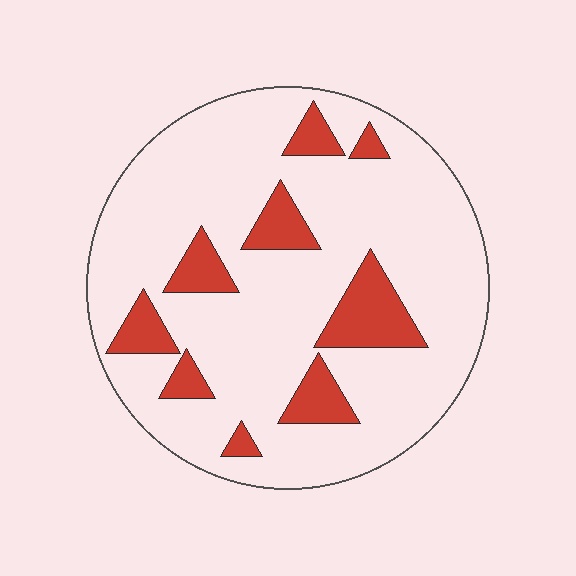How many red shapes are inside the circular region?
9.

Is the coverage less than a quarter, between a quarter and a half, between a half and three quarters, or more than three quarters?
Less than a quarter.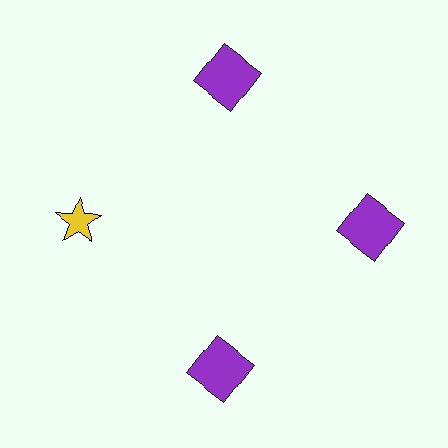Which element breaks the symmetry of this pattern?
The yellow star at roughly the 9 o'clock position breaks the symmetry. All other shapes are purple squares.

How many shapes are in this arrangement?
There are 4 shapes arranged in a ring pattern.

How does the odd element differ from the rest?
It differs in both color (yellow instead of purple) and shape (star instead of square).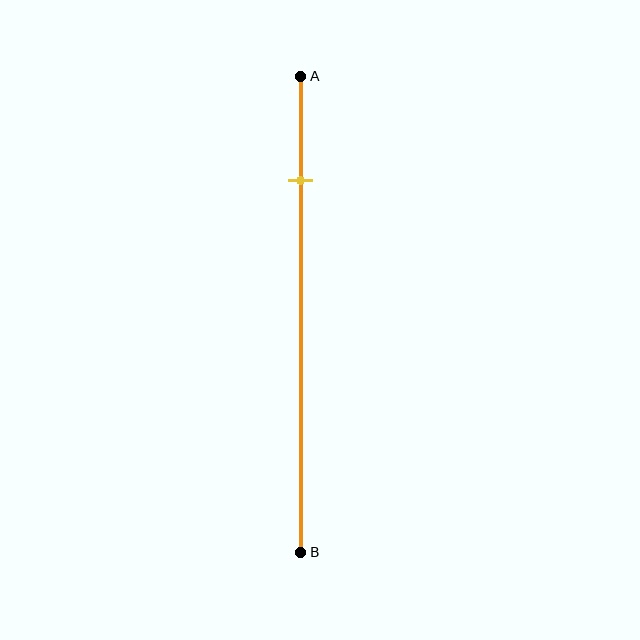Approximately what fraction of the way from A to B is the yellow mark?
The yellow mark is approximately 20% of the way from A to B.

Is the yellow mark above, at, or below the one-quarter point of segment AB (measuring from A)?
The yellow mark is above the one-quarter point of segment AB.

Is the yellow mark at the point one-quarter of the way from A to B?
No, the mark is at about 20% from A, not at the 25% one-quarter point.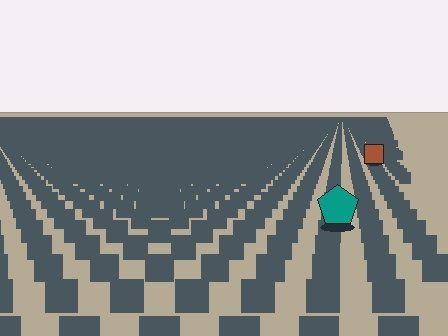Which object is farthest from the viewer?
The brown square is farthest from the viewer. It appears smaller and the ground texture around it is denser.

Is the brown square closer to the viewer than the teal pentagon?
No. The teal pentagon is closer — you can tell from the texture gradient: the ground texture is coarser near it.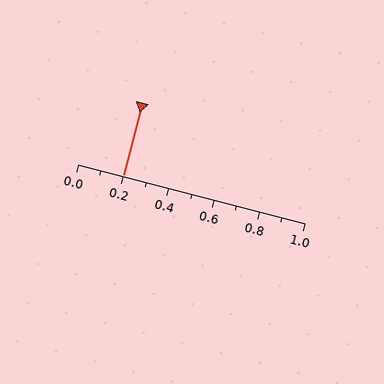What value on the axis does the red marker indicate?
The marker indicates approximately 0.2.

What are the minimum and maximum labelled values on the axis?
The axis runs from 0.0 to 1.0.